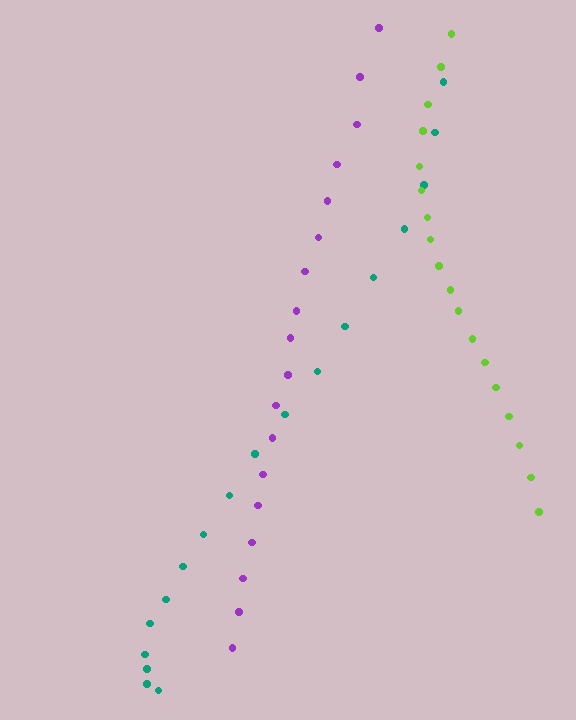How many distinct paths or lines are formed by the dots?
There are 3 distinct paths.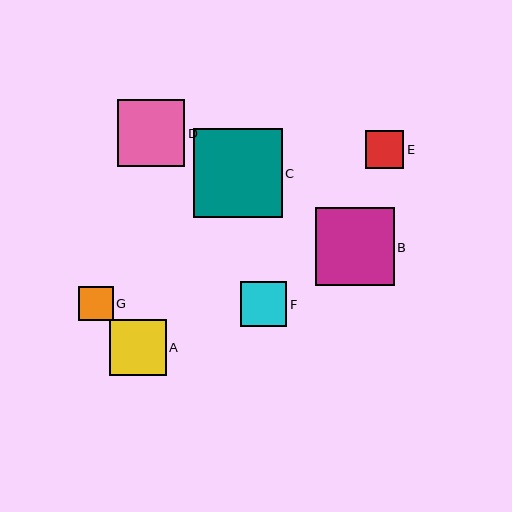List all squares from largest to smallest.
From largest to smallest: C, B, D, A, F, E, G.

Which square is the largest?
Square C is the largest with a size of approximately 89 pixels.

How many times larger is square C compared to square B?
Square C is approximately 1.1 times the size of square B.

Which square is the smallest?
Square G is the smallest with a size of approximately 34 pixels.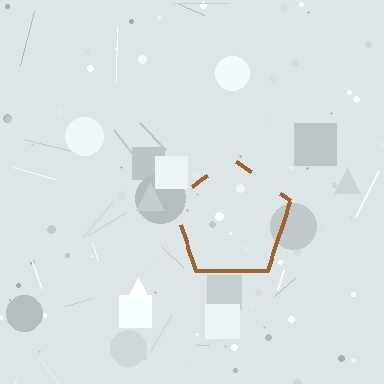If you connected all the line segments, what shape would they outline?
They would outline a pentagon.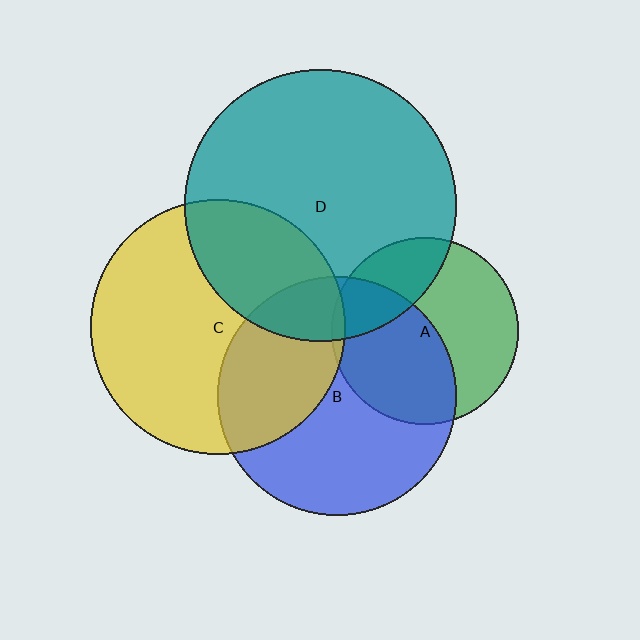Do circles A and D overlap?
Yes.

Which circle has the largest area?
Circle D (teal).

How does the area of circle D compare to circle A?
Approximately 2.1 times.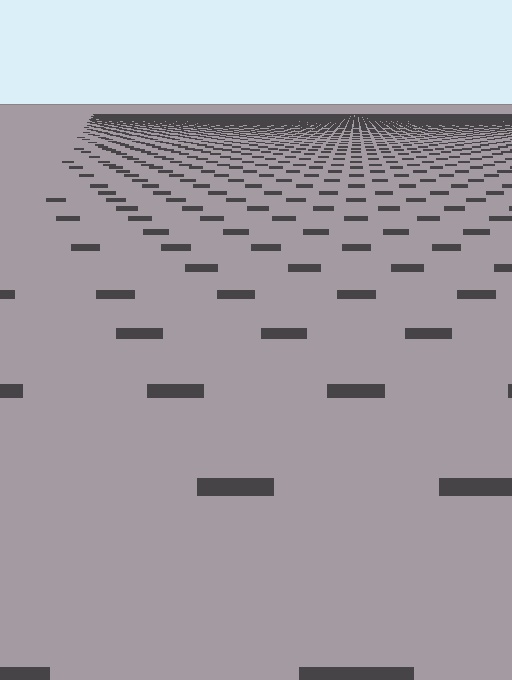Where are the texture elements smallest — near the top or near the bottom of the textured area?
Near the top.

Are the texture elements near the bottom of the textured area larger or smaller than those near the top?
Larger. Near the bottom, elements are closer to the viewer and appear at a bigger on-screen size.